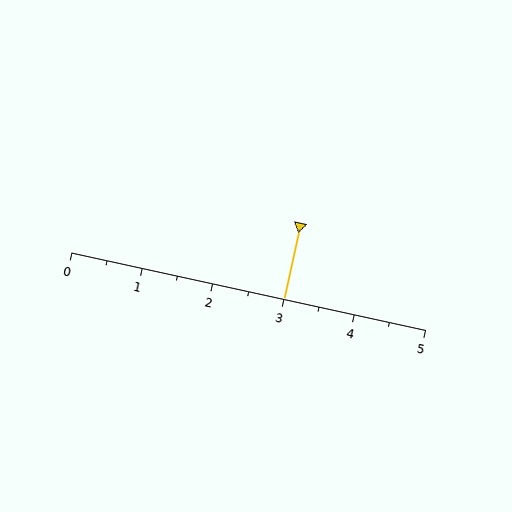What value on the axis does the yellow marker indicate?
The marker indicates approximately 3.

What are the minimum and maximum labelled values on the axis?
The axis runs from 0 to 5.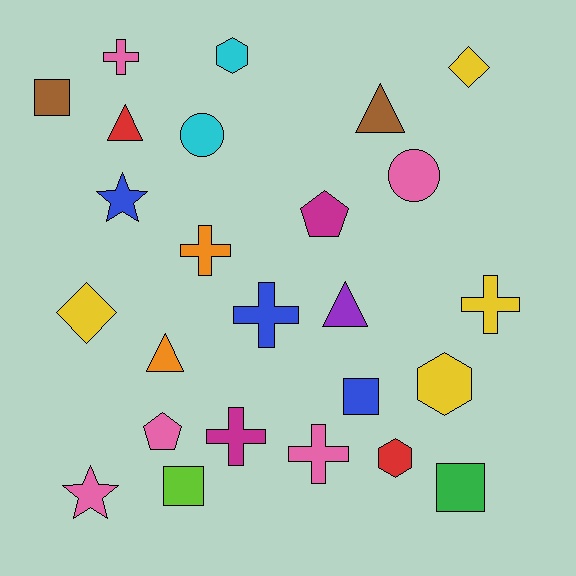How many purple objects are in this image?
There is 1 purple object.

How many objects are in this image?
There are 25 objects.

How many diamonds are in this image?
There are 2 diamonds.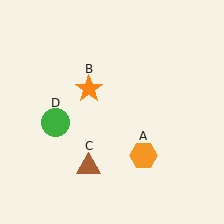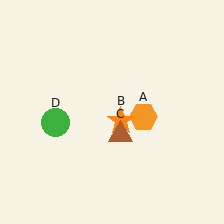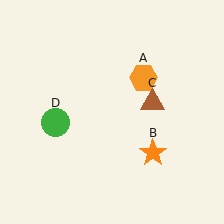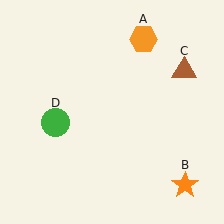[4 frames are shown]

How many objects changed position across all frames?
3 objects changed position: orange hexagon (object A), orange star (object B), brown triangle (object C).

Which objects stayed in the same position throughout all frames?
Green circle (object D) remained stationary.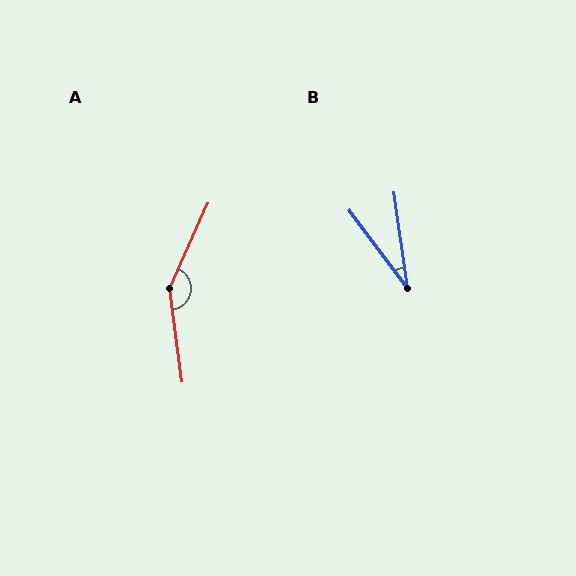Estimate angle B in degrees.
Approximately 28 degrees.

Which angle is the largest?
A, at approximately 148 degrees.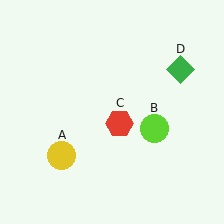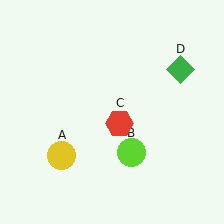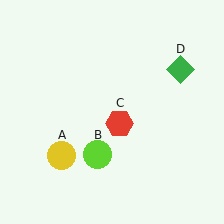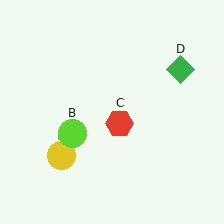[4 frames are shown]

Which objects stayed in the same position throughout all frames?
Yellow circle (object A) and red hexagon (object C) and green diamond (object D) remained stationary.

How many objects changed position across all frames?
1 object changed position: lime circle (object B).